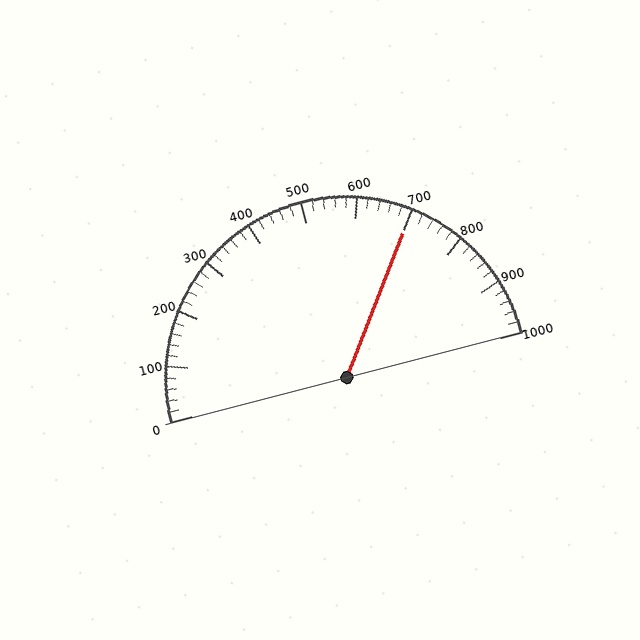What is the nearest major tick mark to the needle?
The nearest major tick mark is 700.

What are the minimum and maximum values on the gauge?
The gauge ranges from 0 to 1000.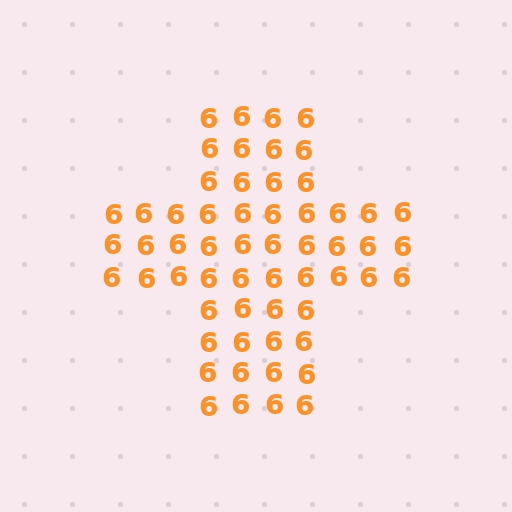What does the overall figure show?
The overall figure shows a cross.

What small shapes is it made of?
It is made of small digit 6's.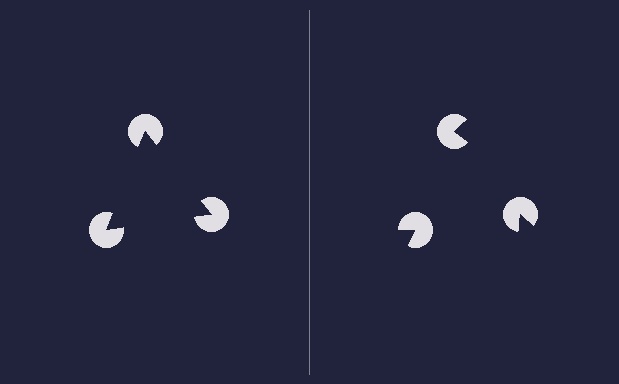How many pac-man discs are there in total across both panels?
6 — 3 on each side.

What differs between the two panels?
The pac-man discs are positioned identically on both sides; only the wedge orientations differ. On the left they align to a triangle; on the right they are misaligned.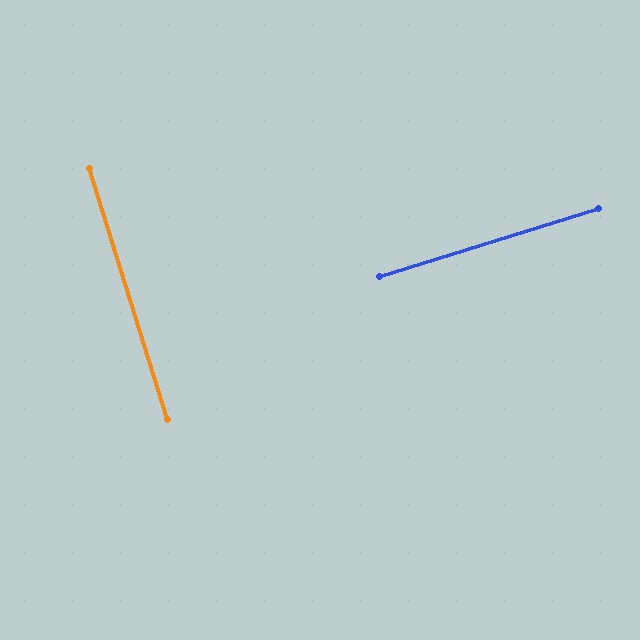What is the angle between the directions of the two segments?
Approximately 90 degrees.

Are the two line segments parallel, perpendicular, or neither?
Perpendicular — they meet at approximately 90°.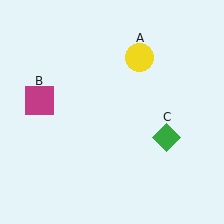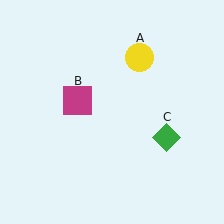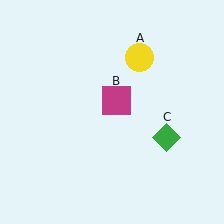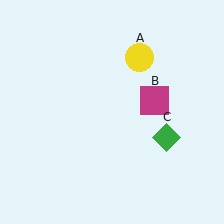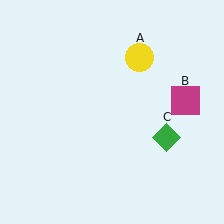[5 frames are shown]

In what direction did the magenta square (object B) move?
The magenta square (object B) moved right.